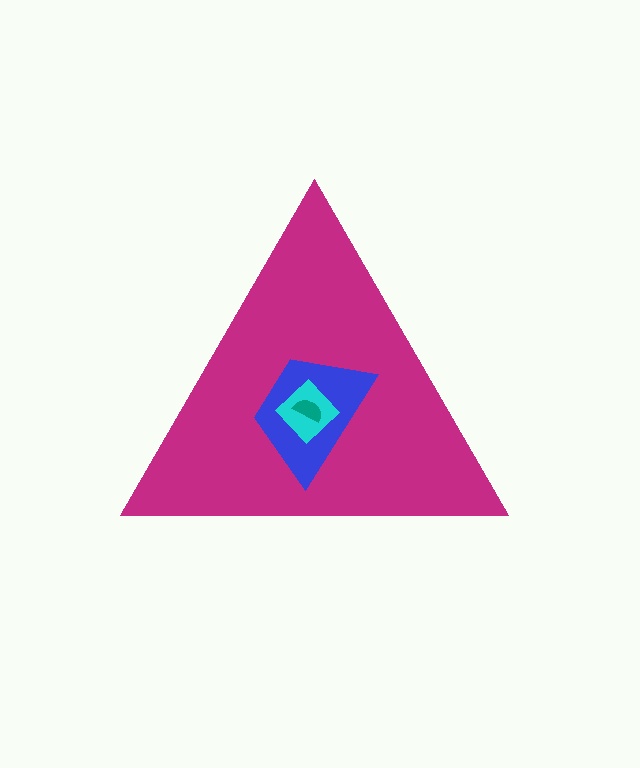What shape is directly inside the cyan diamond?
The teal semicircle.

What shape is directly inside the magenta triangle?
The blue trapezoid.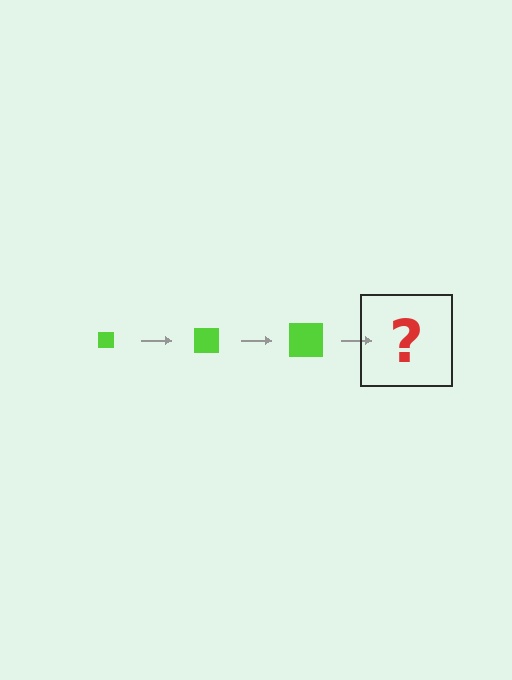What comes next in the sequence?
The next element should be a lime square, larger than the previous one.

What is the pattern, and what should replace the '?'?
The pattern is that the square gets progressively larger each step. The '?' should be a lime square, larger than the previous one.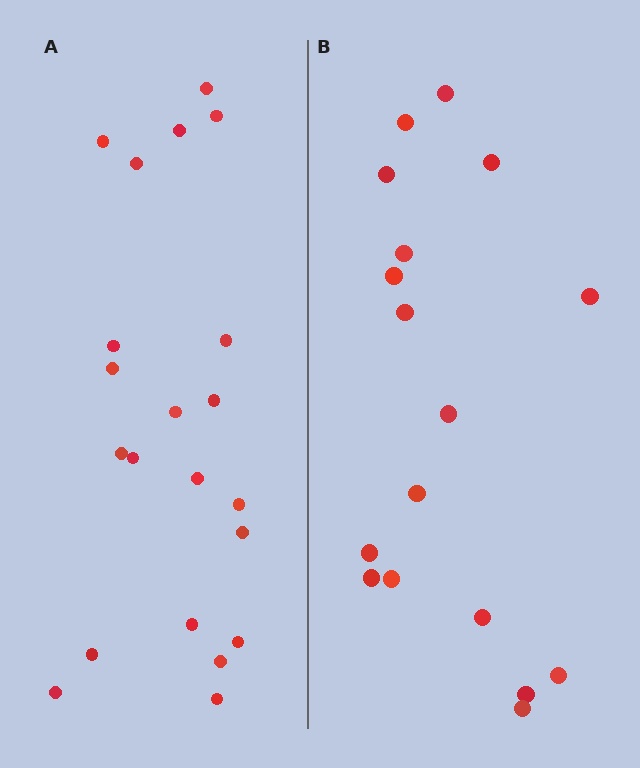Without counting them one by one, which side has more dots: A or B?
Region A (the left region) has more dots.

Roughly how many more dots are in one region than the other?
Region A has about 4 more dots than region B.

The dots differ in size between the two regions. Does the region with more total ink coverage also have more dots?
No. Region B has more total ink coverage because its dots are larger, but region A actually contains more individual dots. Total area can be misleading — the number of items is what matters here.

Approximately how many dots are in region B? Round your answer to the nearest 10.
About 20 dots. (The exact count is 17, which rounds to 20.)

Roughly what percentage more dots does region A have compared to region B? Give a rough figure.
About 25% more.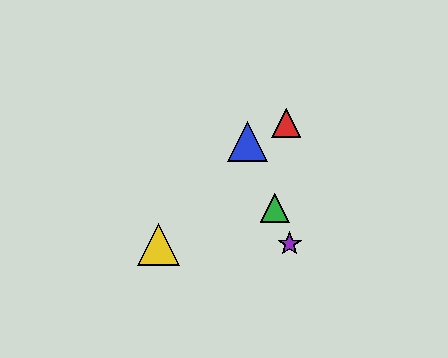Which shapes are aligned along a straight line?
The blue triangle, the green triangle, the purple star are aligned along a straight line.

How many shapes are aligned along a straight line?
3 shapes (the blue triangle, the green triangle, the purple star) are aligned along a straight line.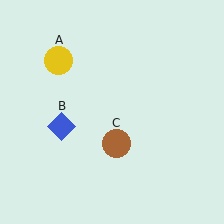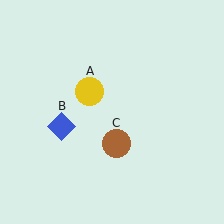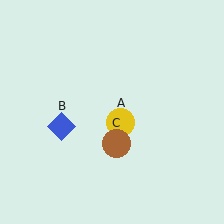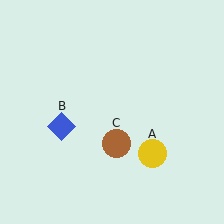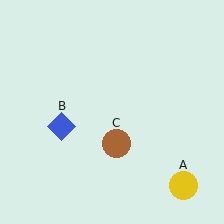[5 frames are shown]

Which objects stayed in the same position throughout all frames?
Blue diamond (object B) and brown circle (object C) remained stationary.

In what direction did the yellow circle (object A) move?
The yellow circle (object A) moved down and to the right.